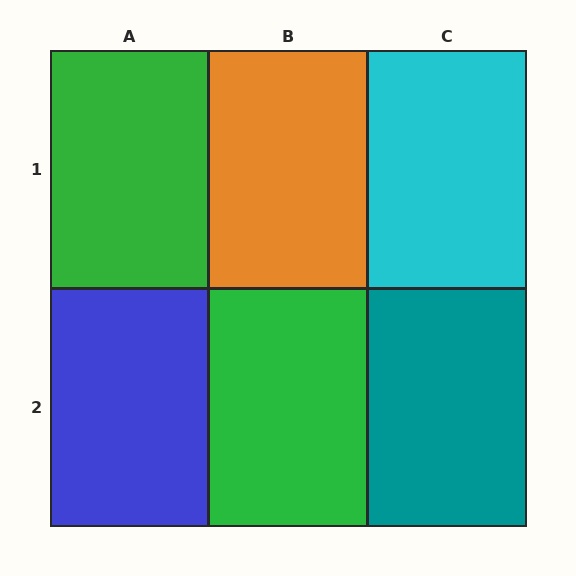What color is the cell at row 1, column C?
Cyan.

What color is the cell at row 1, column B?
Orange.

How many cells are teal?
1 cell is teal.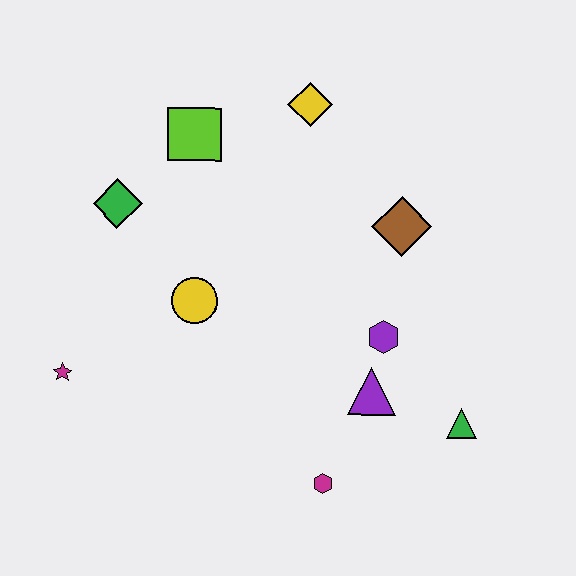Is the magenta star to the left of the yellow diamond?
Yes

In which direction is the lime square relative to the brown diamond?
The lime square is to the left of the brown diamond.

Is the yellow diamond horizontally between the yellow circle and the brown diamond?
Yes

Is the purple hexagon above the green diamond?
No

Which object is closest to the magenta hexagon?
The purple triangle is closest to the magenta hexagon.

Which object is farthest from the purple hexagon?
The magenta star is farthest from the purple hexagon.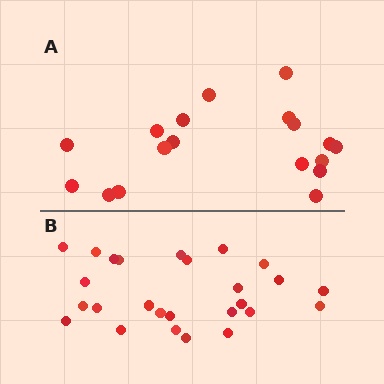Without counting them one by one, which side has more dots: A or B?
Region B (the bottom region) has more dots.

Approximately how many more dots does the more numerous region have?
Region B has roughly 8 or so more dots than region A.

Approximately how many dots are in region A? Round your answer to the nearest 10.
About 20 dots. (The exact count is 18, which rounds to 20.)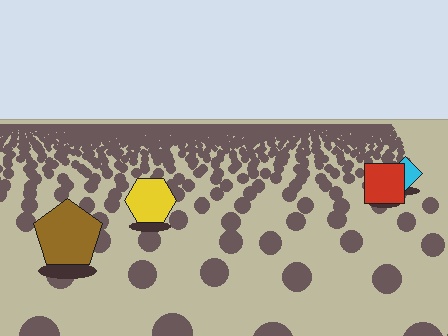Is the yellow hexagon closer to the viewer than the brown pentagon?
No. The brown pentagon is closer — you can tell from the texture gradient: the ground texture is coarser near it.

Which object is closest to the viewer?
The brown pentagon is closest. The texture marks near it are larger and more spread out.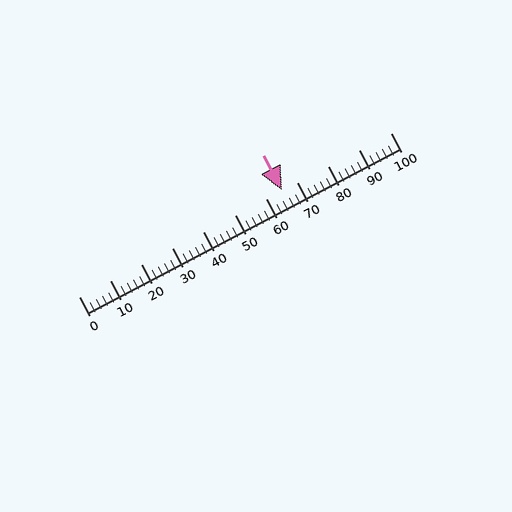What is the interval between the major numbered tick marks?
The major tick marks are spaced 10 units apart.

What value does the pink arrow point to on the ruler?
The pink arrow points to approximately 65.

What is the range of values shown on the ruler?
The ruler shows values from 0 to 100.